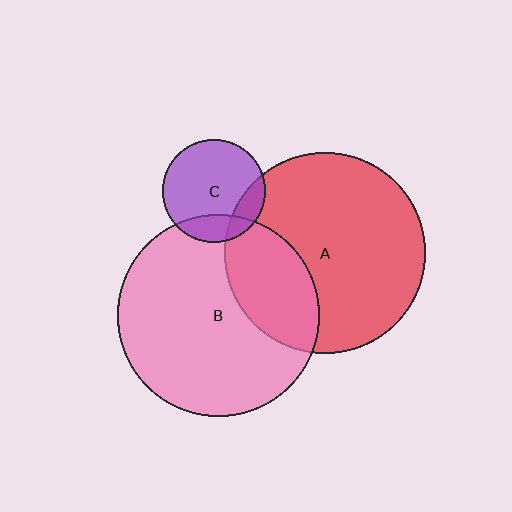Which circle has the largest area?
Circle B (pink).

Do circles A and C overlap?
Yes.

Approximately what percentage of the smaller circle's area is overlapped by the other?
Approximately 15%.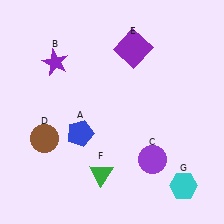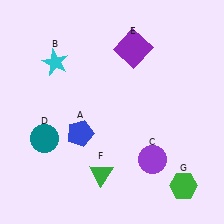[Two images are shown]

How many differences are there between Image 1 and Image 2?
There are 3 differences between the two images.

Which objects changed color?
B changed from purple to cyan. D changed from brown to teal. G changed from cyan to green.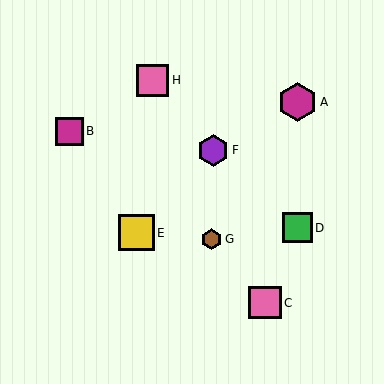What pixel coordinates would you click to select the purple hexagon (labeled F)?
Click at (213, 150) to select the purple hexagon F.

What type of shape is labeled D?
Shape D is a green square.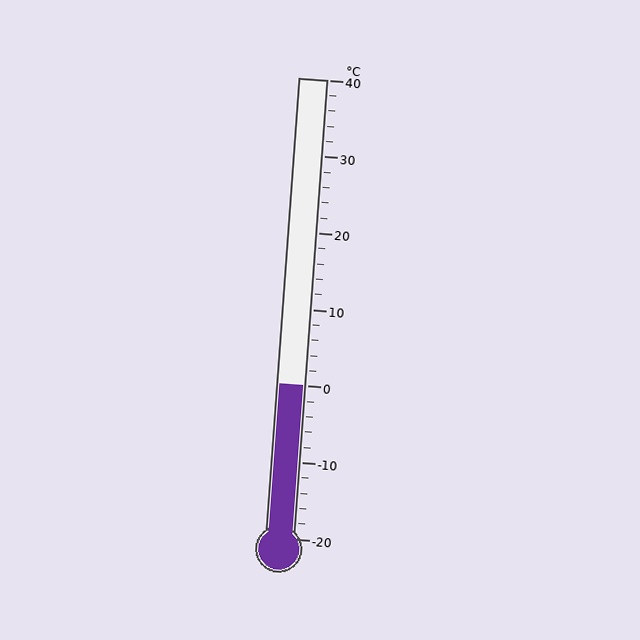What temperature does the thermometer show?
The thermometer shows approximately 0°C.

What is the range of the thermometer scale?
The thermometer scale ranges from -20°C to 40°C.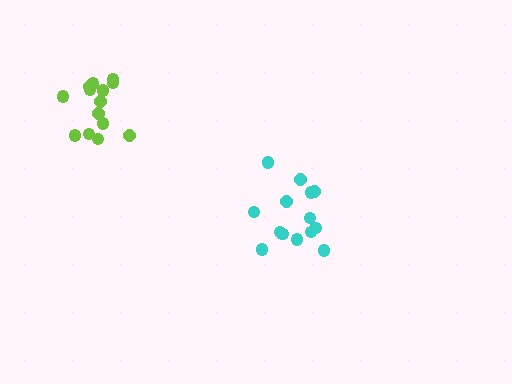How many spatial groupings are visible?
There are 2 spatial groupings.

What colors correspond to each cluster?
The clusters are colored: cyan, lime.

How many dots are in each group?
Group 1: 14 dots, Group 2: 14 dots (28 total).